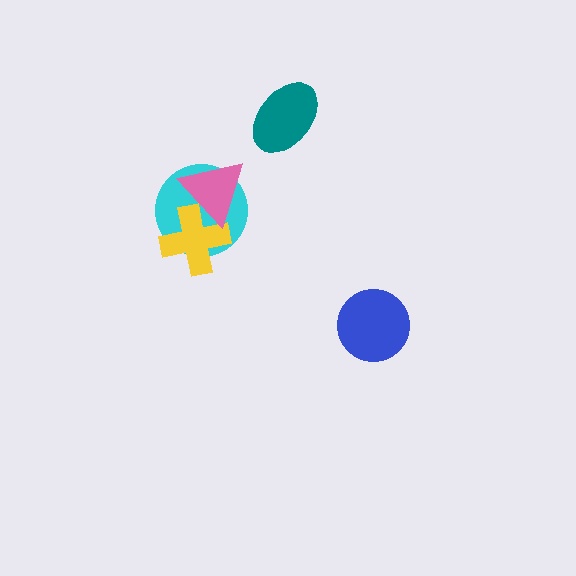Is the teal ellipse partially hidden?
No, no other shape covers it.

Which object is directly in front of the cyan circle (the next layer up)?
The yellow cross is directly in front of the cyan circle.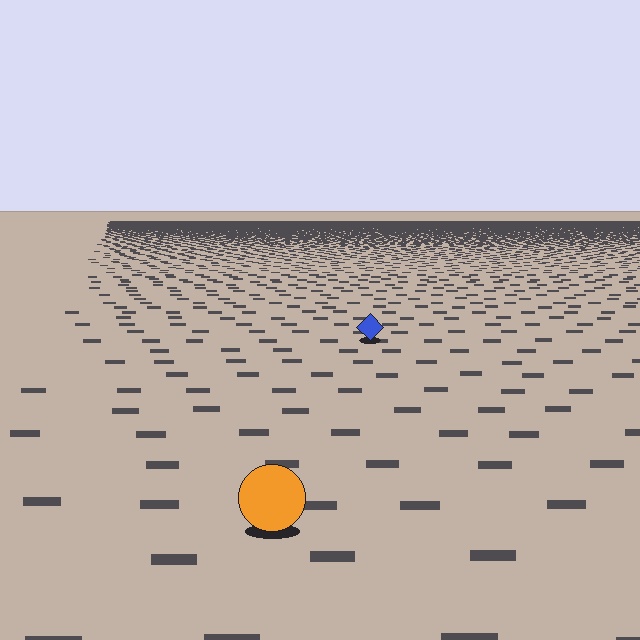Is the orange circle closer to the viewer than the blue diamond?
Yes. The orange circle is closer — you can tell from the texture gradient: the ground texture is coarser near it.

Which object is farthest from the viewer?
The blue diamond is farthest from the viewer. It appears smaller and the ground texture around it is denser.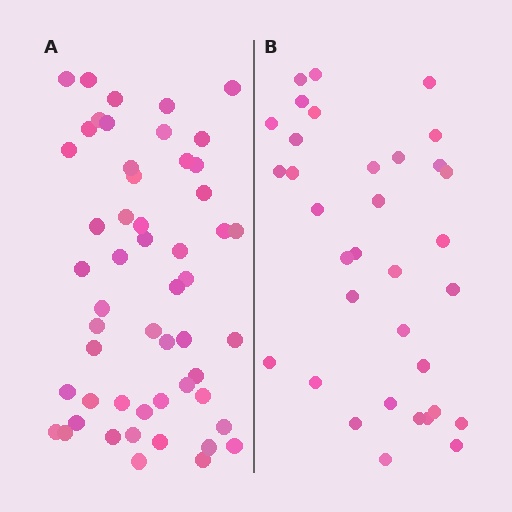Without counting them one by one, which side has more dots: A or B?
Region A (the left region) has more dots.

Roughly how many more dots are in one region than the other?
Region A has approximately 20 more dots than region B.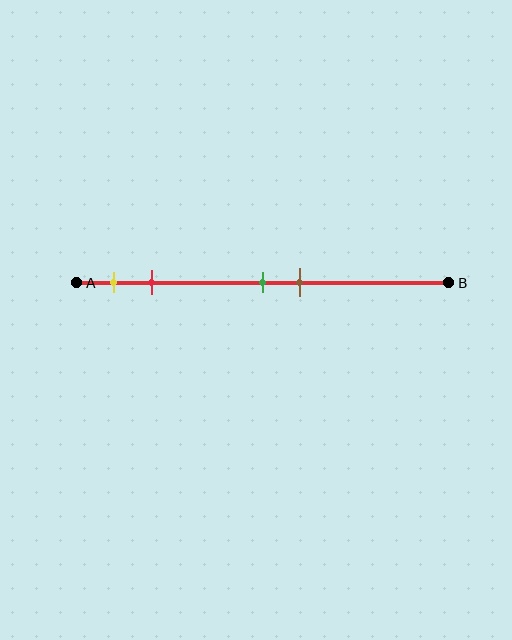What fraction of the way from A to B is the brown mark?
The brown mark is approximately 60% (0.6) of the way from A to B.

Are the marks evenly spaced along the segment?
No, the marks are not evenly spaced.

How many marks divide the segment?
There are 4 marks dividing the segment.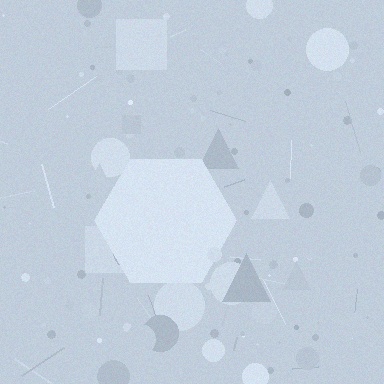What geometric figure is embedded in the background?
A hexagon is embedded in the background.